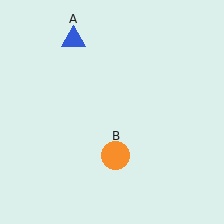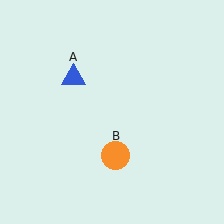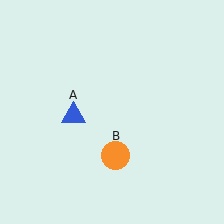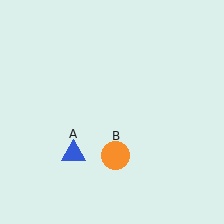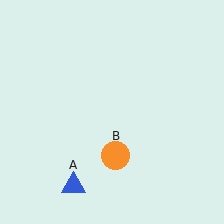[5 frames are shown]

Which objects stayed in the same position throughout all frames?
Orange circle (object B) remained stationary.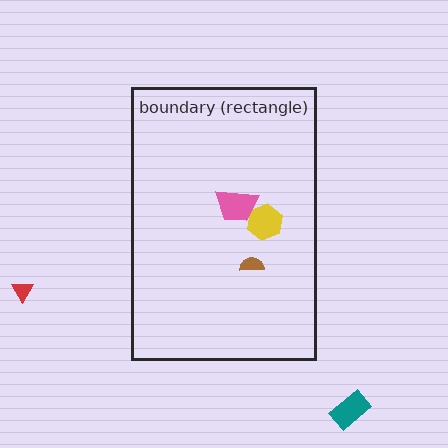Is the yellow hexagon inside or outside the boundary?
Inside.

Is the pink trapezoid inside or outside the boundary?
Inside.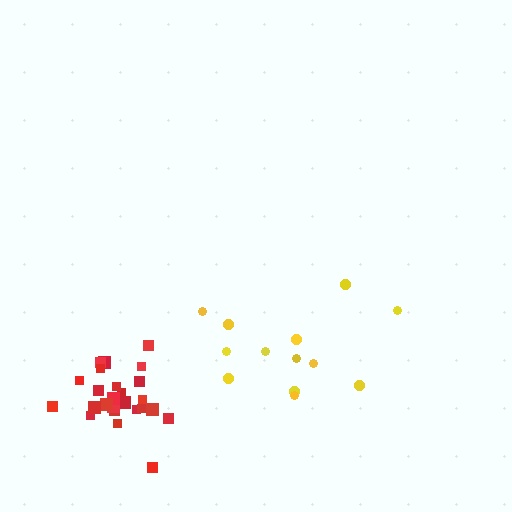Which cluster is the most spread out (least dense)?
Yellow.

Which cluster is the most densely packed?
Red.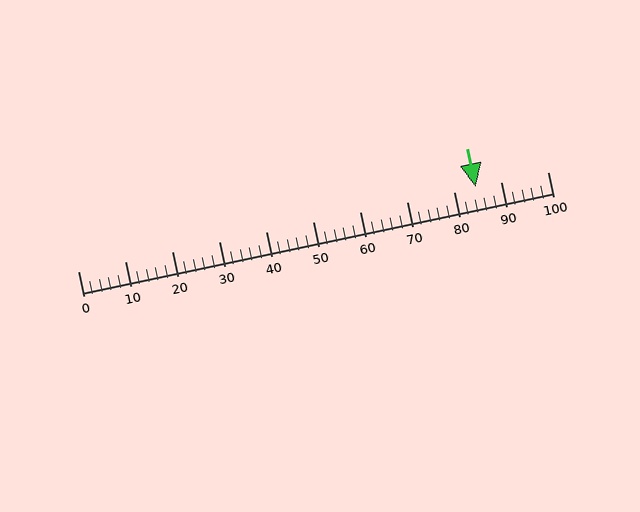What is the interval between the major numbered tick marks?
The major tick marks are spaced 10 units apart.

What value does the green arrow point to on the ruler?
The green arrow points to approximately 85.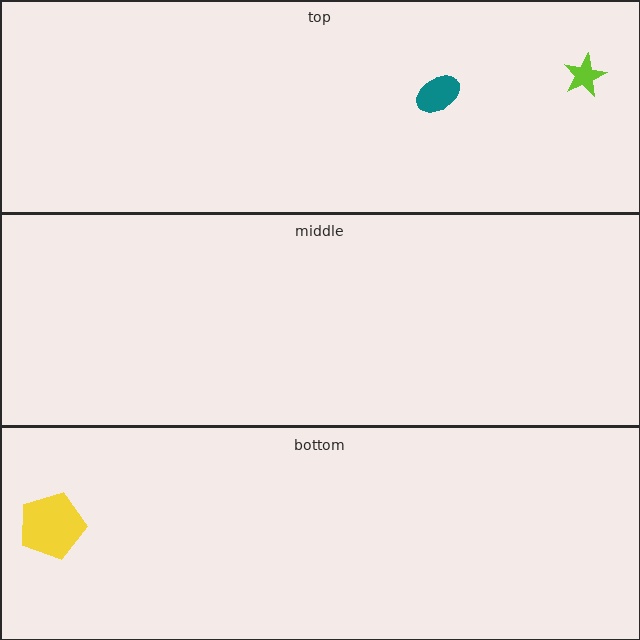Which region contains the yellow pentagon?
The bottom region.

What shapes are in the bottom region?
The yellow pentagon.